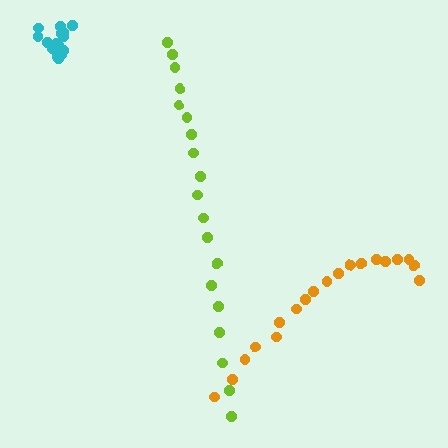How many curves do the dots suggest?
There are 3 distinct paths.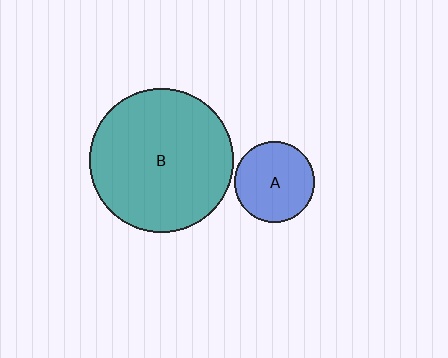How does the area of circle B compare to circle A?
Approximately 3.2 times.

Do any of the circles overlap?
No, none of the circles overlap.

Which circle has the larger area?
Circle B (teal).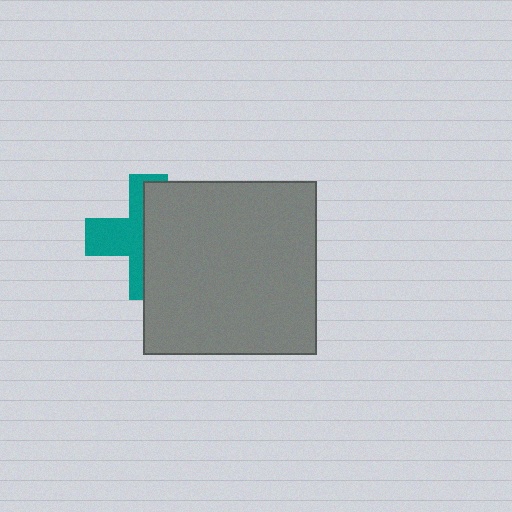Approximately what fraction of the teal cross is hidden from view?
Roughly 55% of the teal cross is hidden behind the gray square.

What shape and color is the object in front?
The object in front is a gray square.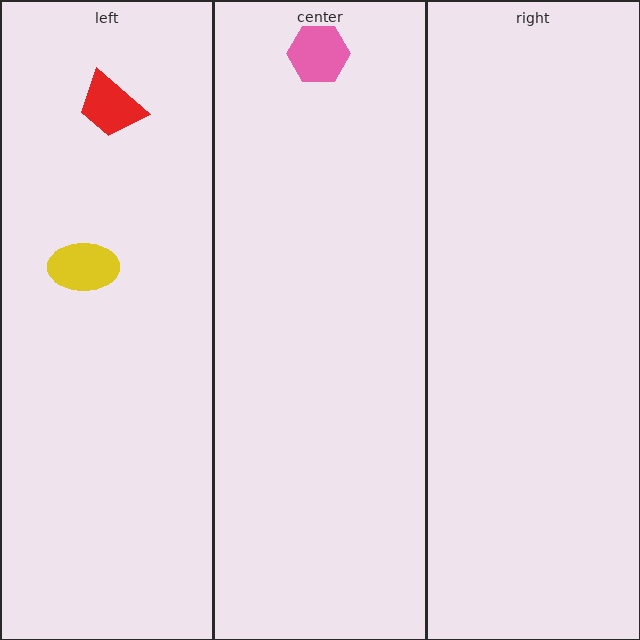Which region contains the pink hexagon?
The center region.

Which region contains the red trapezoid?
The left region.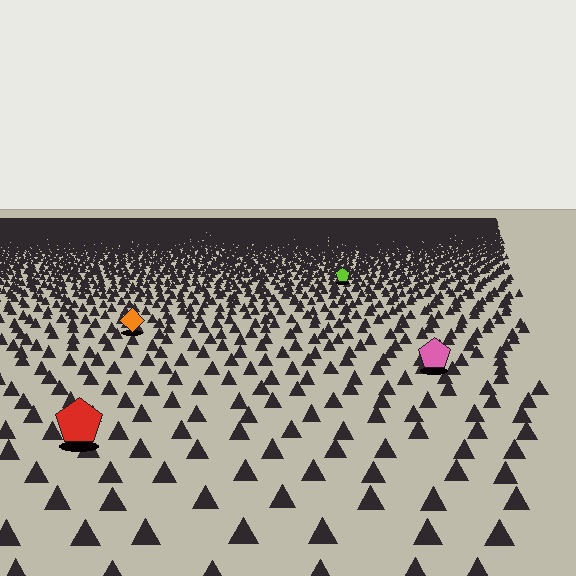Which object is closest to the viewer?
The red pentagon is closest. The texture marks near it are larger and more spread out.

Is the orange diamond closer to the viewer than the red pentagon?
No. The red pentagon is closer — you can tell from the texture gradient: the ground texture is coarser near it.